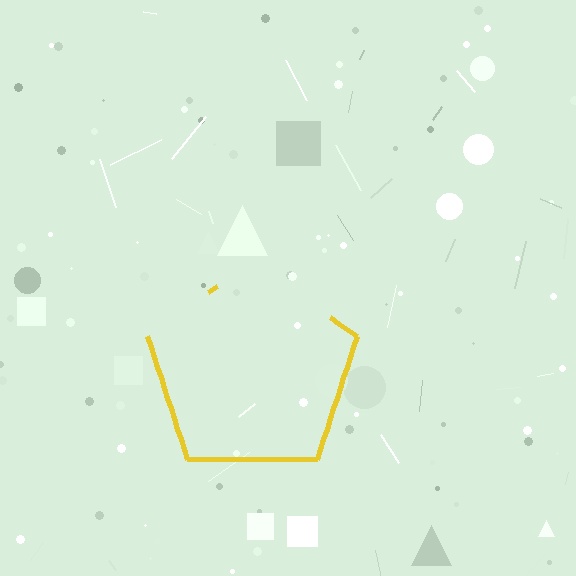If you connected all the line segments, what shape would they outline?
They would outline a pentagon.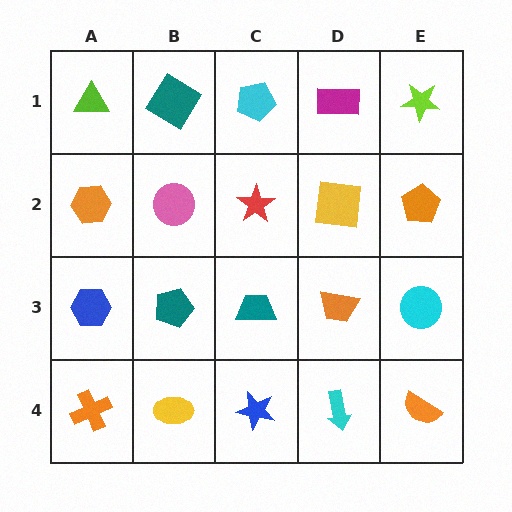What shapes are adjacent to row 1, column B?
A pink circle (row 2, column B), a lime triangle (row 1, column A), a cyan pentagon (row 1, column C).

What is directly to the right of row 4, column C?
A cyan arrow.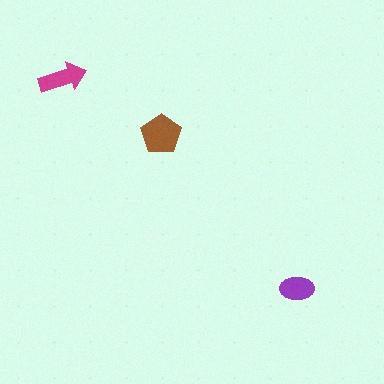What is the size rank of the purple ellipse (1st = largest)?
3rd.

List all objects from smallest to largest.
The purple ellipse, the magenta arrow, the brown pentagon.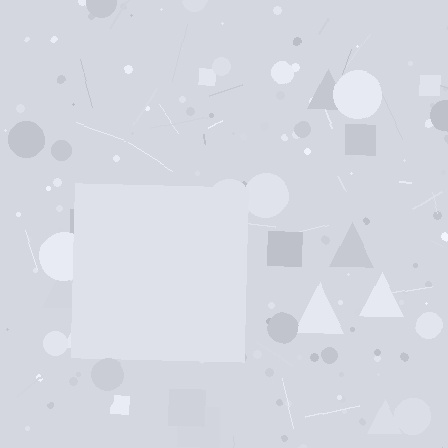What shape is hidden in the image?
A square is hidden in the image.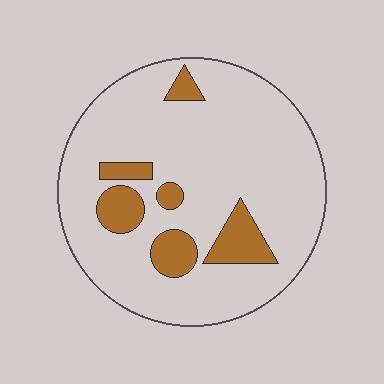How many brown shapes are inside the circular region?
6.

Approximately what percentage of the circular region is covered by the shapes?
Approximately 15%.